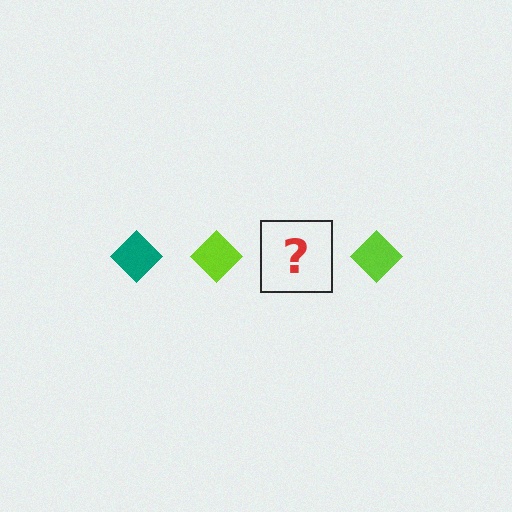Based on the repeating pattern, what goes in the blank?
The blank should be a teal diamond.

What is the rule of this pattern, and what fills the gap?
The rule is that the pattern cycles through teal, lime diamonds. The gap should be filled with a teal diamond.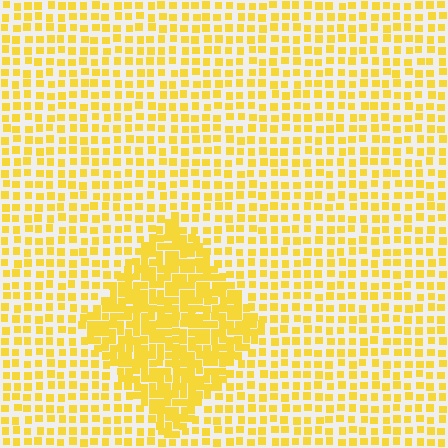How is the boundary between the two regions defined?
The boundary is defined by a change in element density (approximately 2.0x ratio). All elements are the same color, size, and shape.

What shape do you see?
I see a diamond.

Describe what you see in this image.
The image contains small yellow elements arranged at two different densities. A diamond-shaped region is visible where the elements are more densely packed than the surrounding area.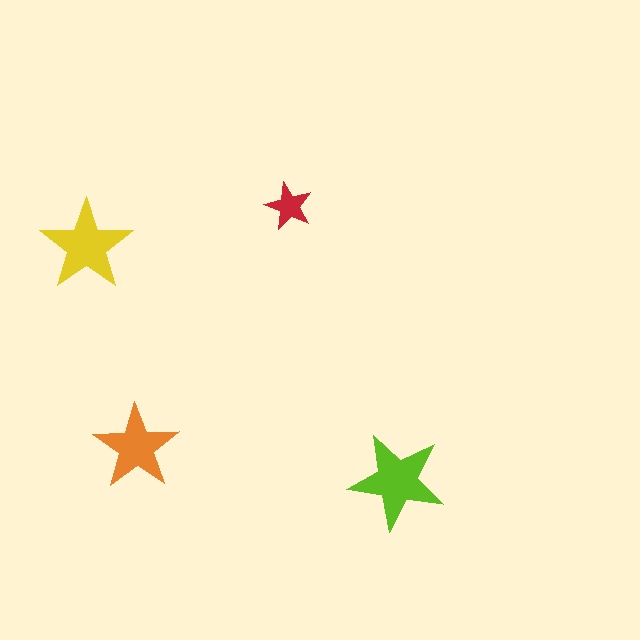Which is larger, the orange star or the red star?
The orange one.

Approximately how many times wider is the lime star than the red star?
About 2 times wider.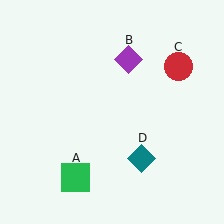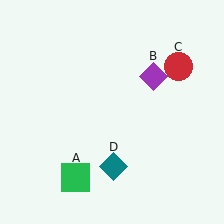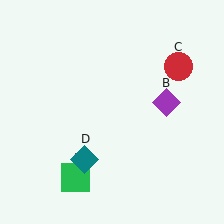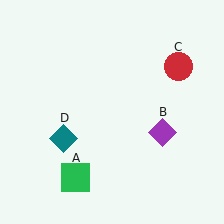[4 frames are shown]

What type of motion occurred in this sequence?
The purple diamond (object B), teal diamond (object D) rotated clockwise around the center of the scene.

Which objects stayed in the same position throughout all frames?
Green square (object A) and red circle (object C) remained stationary.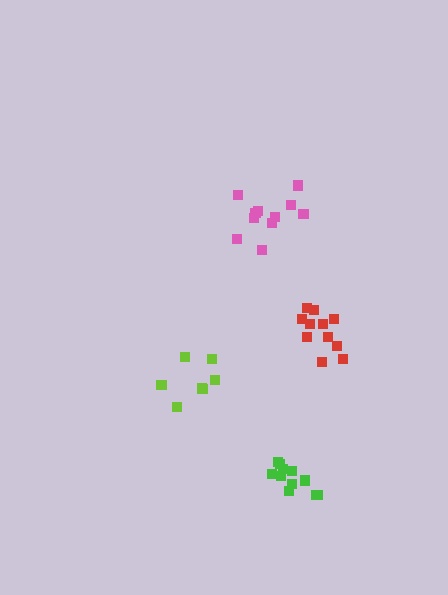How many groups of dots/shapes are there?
There are 4 groups.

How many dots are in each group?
Group 1: 11 dots, Group 2: 11 dots, Group 3: 7 dots, Group 4: 12 dots (41 total).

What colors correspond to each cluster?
The clusters are colored: red, green, lime, pink.